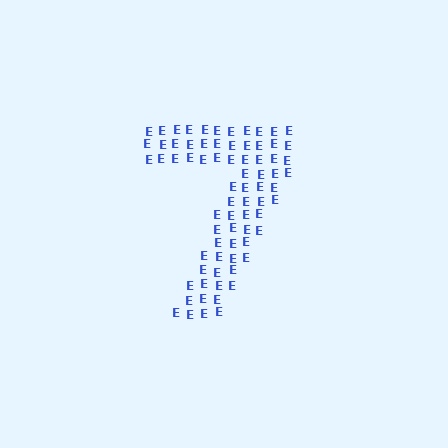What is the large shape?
The large shape is the digit 7.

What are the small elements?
The small elements are letter E's.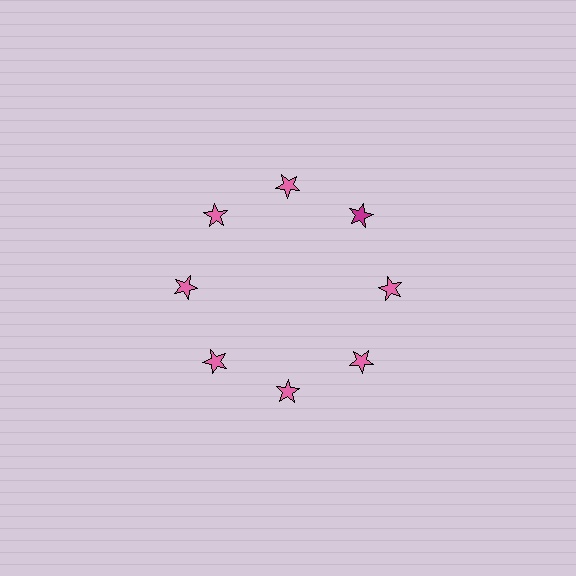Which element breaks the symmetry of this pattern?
The magenta star at roughly the 2 o'clock position breaks the symmetry. All other shapes are pink stars.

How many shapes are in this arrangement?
There are 8 shapes arranged in a ring pattern.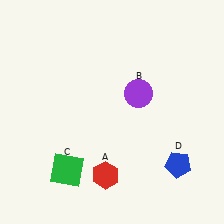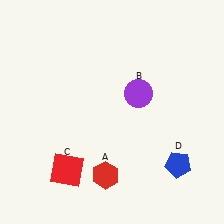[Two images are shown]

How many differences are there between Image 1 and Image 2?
There is 1 difference between the two images.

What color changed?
The square (C) changed from green in Image 1 to red in Image 2.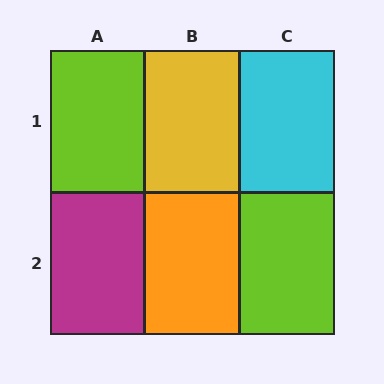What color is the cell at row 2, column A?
Magenta.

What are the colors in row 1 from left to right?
Lime, yellow, cyan.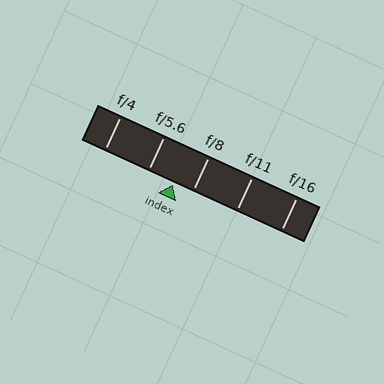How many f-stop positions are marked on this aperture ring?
There are 5 f-stop positions marked.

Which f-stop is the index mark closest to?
The index mark is closest to f/8.